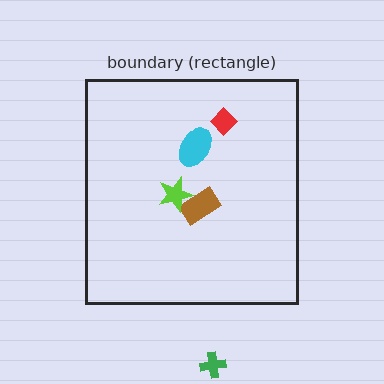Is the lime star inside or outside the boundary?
Inside.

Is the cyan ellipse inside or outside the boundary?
Inside.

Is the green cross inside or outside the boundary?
Outside.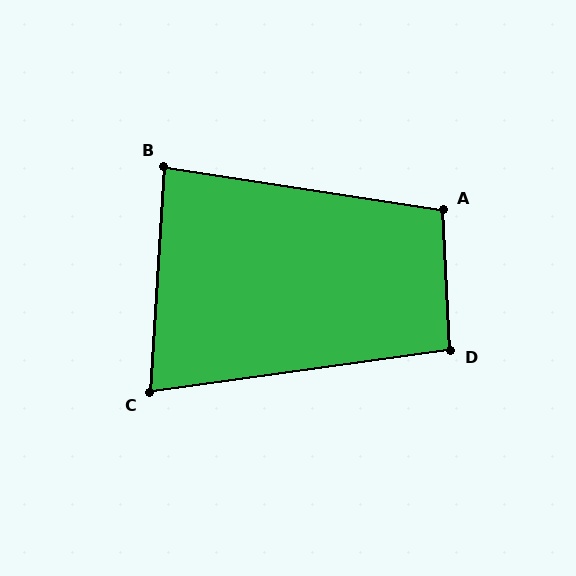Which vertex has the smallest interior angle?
C, at approximately 78 degrees.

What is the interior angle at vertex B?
Approximately 85 degrees (acute).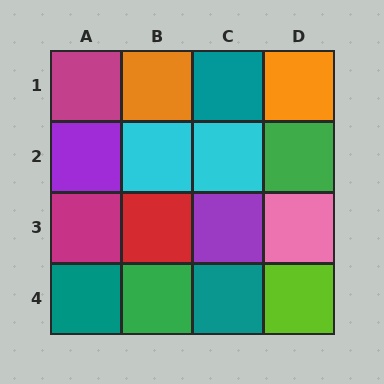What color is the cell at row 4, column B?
Green.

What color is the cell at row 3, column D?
Pink.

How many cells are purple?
2 cells are purple.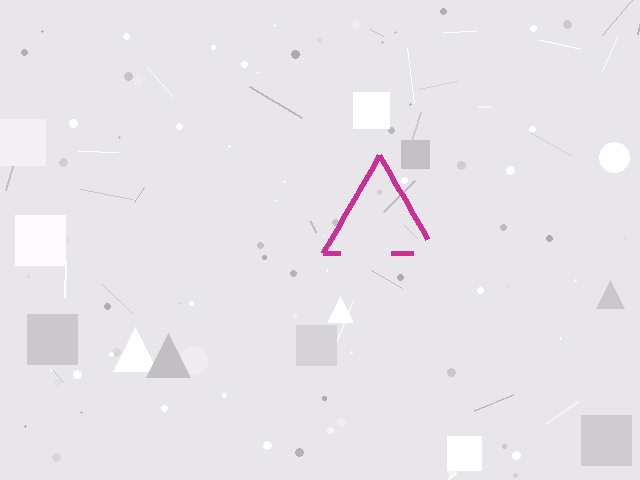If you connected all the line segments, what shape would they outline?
They would outline a triangle.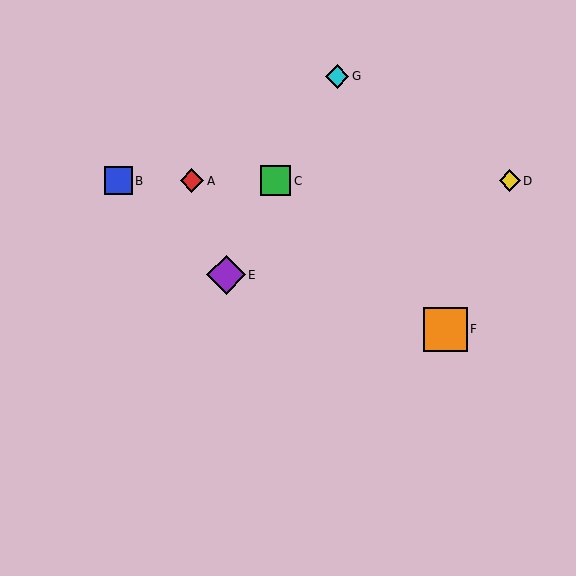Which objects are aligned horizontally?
Objects A, B, C, D are aligned horizontally.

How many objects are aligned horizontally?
4 objects (A, B, C, D) are aligned horizontally.